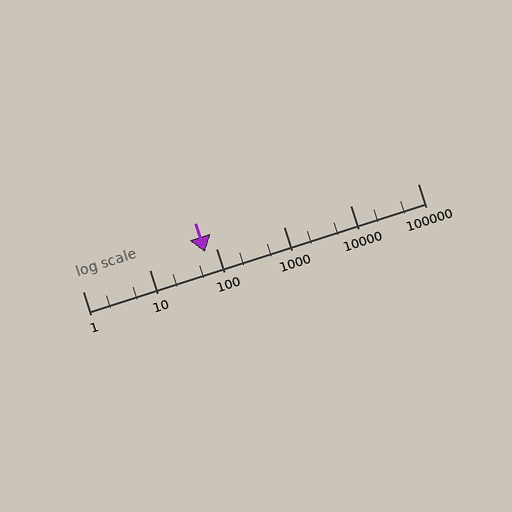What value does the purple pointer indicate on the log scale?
The pointer indicates approximately 67.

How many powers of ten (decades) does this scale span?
The scale spans 5 decades, from 1 to 100000.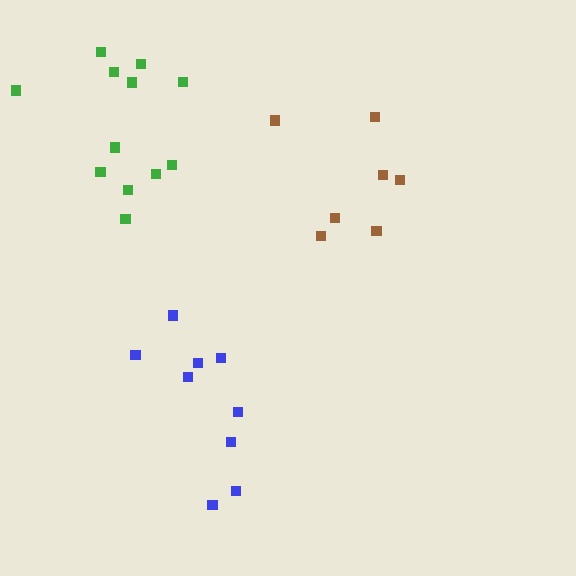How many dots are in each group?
Group 1: 9 dots, Group 2: 12 dots, Group 3: 7 dots (28 total).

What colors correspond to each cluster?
The clusters are colored: blue, green, brown.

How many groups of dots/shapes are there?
There are 3 groups.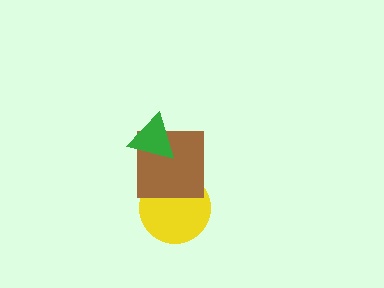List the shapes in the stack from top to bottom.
From top to bottom: the green triangle, the brown square, the yellow circle.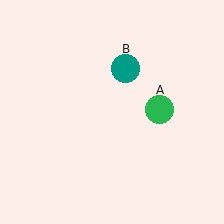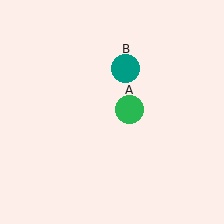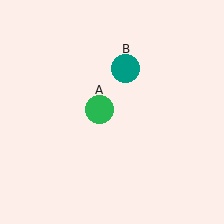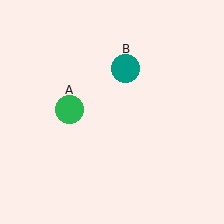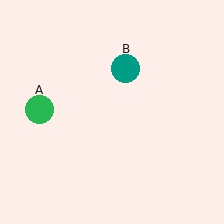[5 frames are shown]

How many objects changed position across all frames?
1 object changed position: green circle (object A).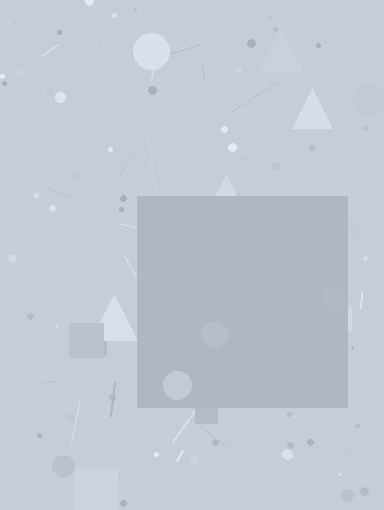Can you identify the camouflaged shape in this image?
The camouflaged shape is a square.